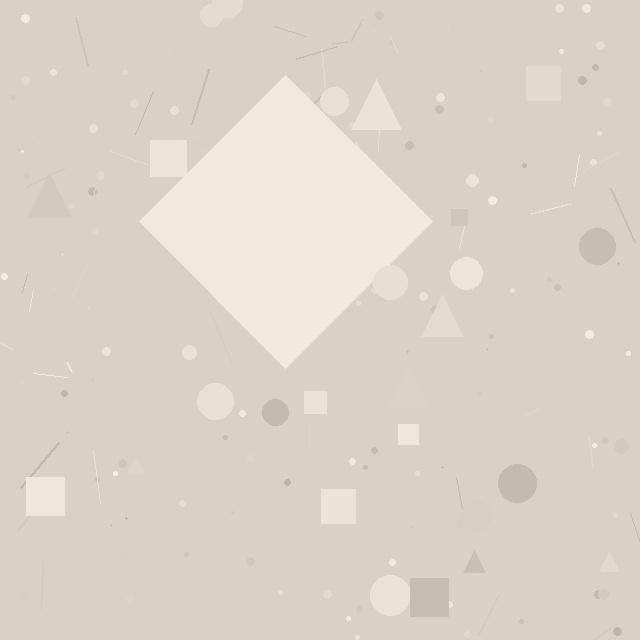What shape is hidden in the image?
A diamond is hidden in the image.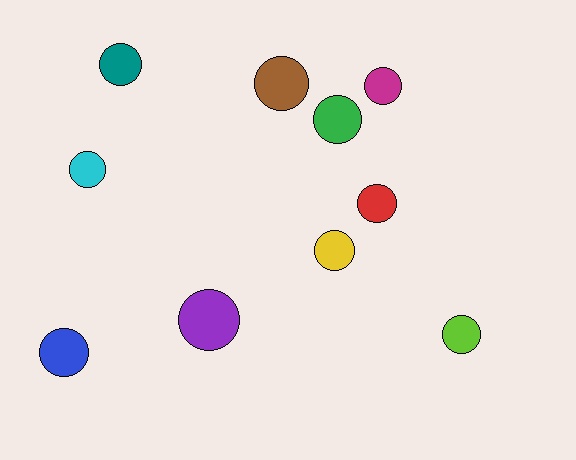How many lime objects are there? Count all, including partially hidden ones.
There is 1 lime object.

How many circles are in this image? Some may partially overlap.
There are 10 circles.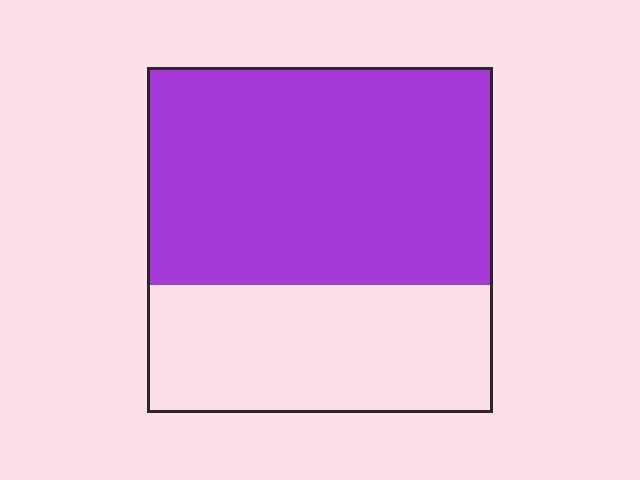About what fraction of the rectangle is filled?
About five eighths (5/8).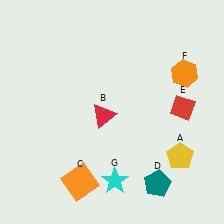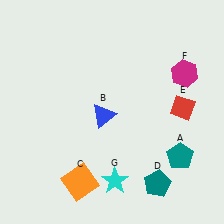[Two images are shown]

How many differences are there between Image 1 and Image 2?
There are 3 differences between the two images.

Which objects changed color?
A changed from yellow to teal. B changed from red to blue. F changed from orange to magenta.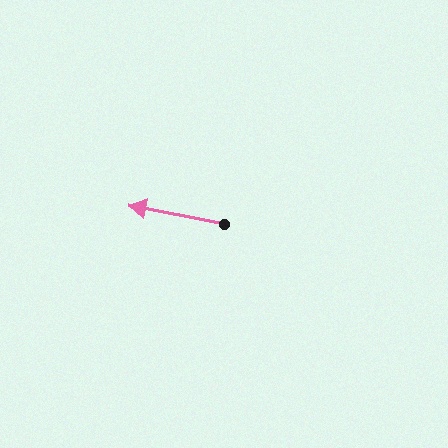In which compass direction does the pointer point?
West.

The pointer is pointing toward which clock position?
Roughly 9 o'clock.